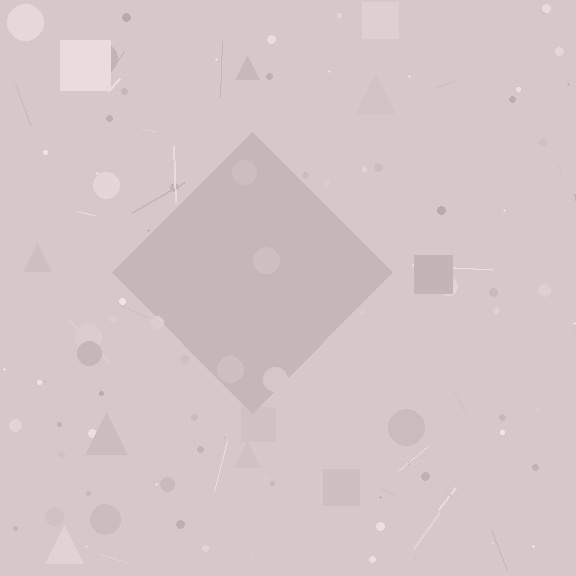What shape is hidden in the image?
A diamond is hidden in the image.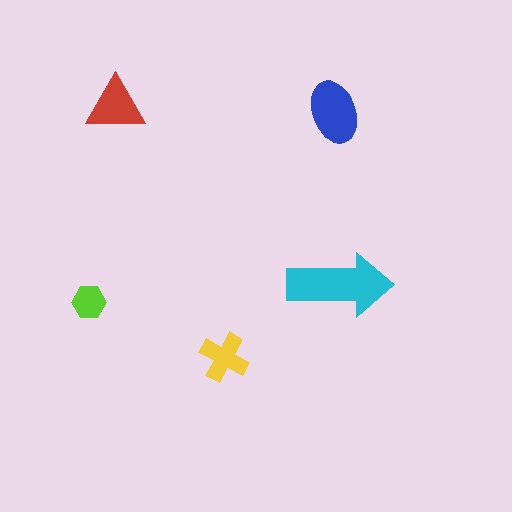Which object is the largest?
The cyan arrow.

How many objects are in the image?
There are 5 objects in the image.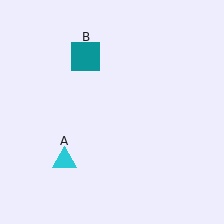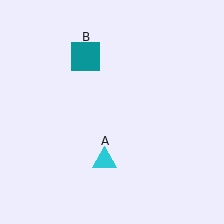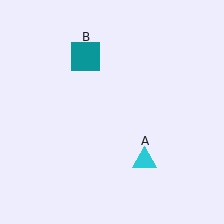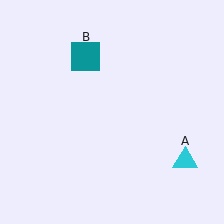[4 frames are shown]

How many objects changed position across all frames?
1 object changed position: cyan triangle (object A).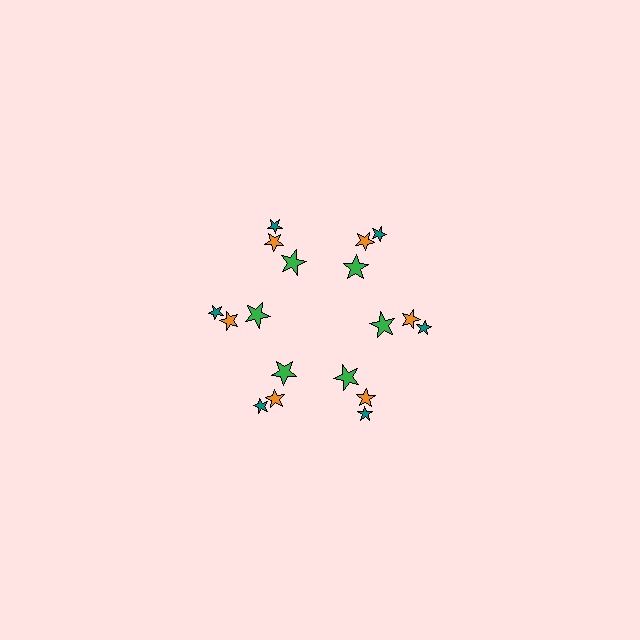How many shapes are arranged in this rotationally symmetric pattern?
There are 18 shapes, arranged in 6 groups of 3.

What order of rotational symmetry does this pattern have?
This pattern has 6-fold rotational symmetry.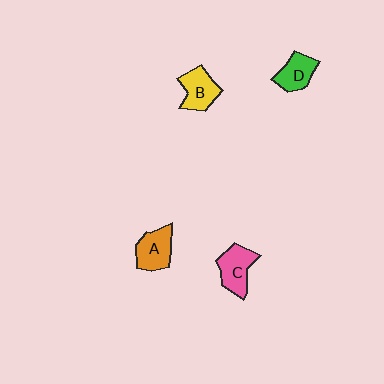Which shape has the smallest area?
Shape D (green).